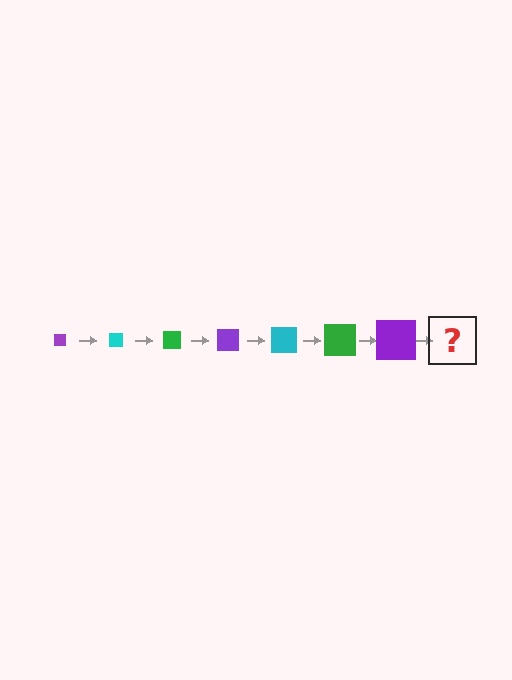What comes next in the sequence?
The next element should be a cyan square, larger than the previous one.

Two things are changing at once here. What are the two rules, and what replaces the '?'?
The two rules are that the square grows larger each step and the color cycles through purple, cyan, and green. The '?' should be a cyan square, larger than the previous one.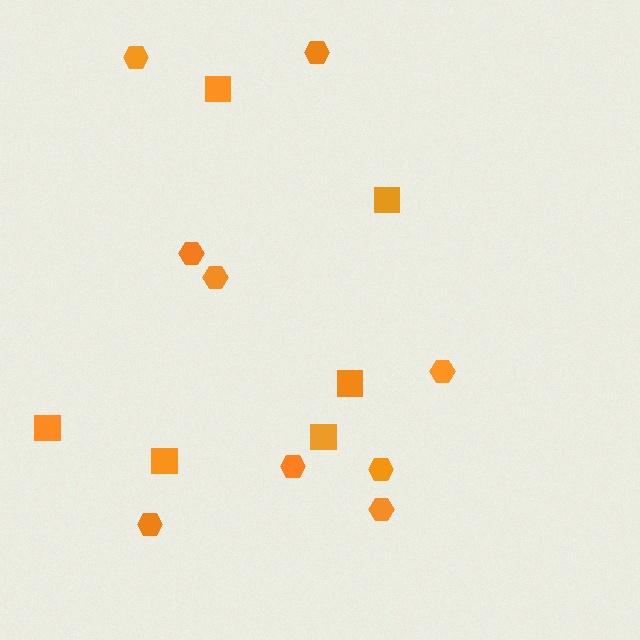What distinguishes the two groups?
There are 2 groups: one group of squares (6) and one group of hexagons (9).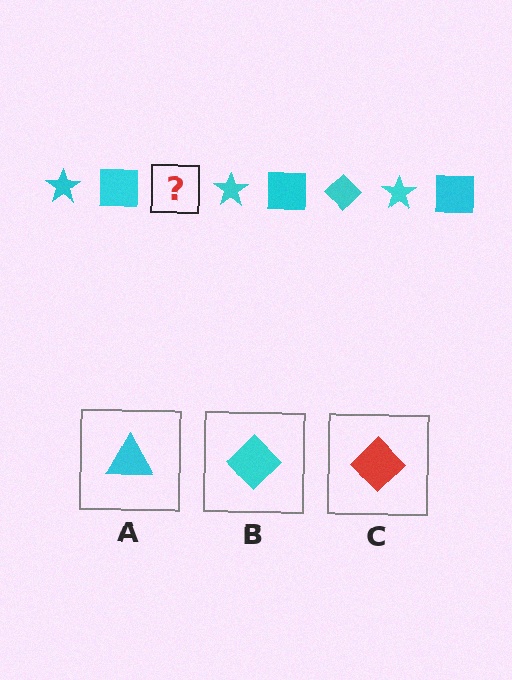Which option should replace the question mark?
Option B.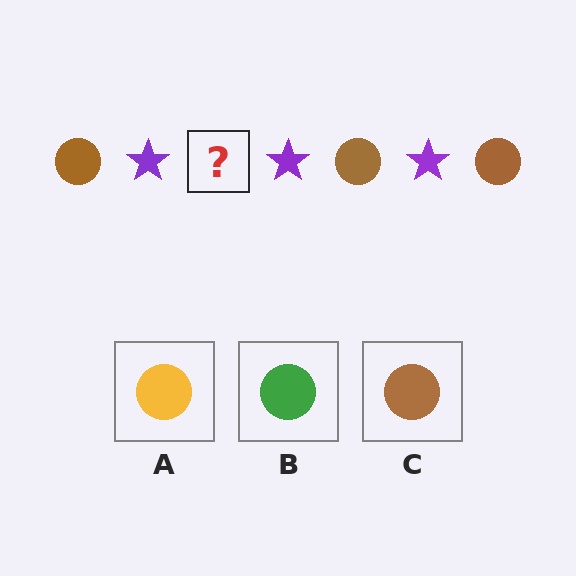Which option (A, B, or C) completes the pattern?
C.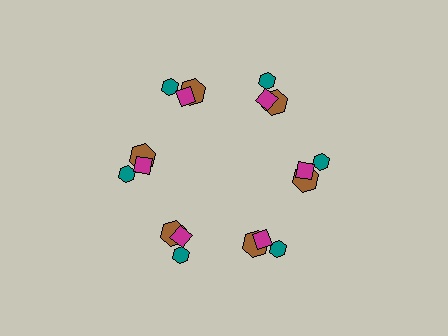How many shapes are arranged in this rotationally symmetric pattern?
There are 18 shapes, arranged in 6 groups of 3.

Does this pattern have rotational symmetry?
Yes, this pattern has 6-fold rotational symmetry. It looks the same after rotating 60 degrees around the center.